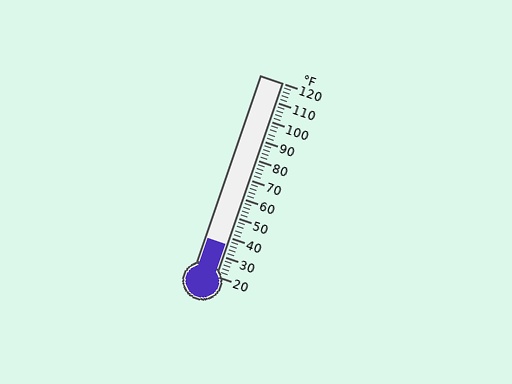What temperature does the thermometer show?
The thermometer shows approximately 36°F.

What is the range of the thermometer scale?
The thermometer scale ranges from 20°F to 120°F.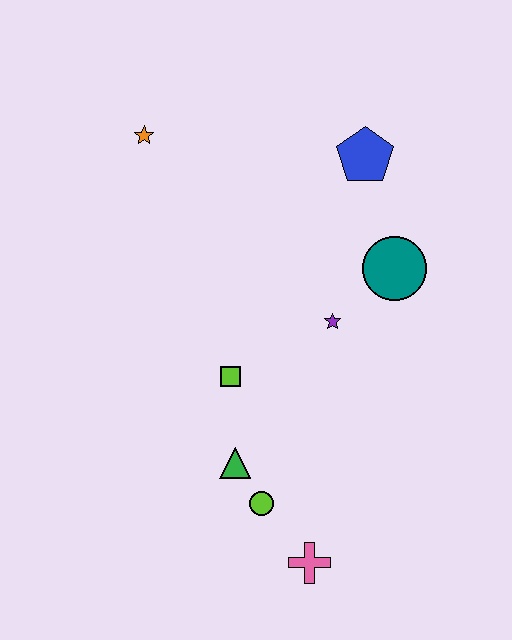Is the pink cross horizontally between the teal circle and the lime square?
Yes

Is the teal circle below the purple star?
No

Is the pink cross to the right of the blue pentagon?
No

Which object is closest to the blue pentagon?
The teal circle is closest to the blue pentagon.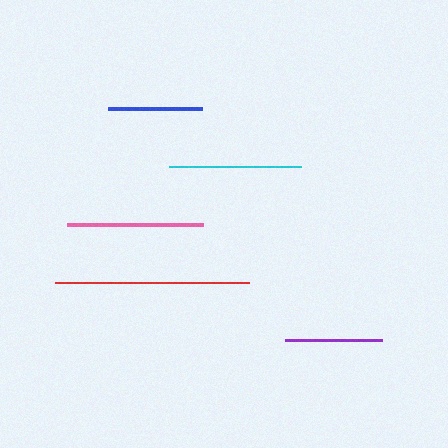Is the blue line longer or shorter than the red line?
The red line is longer than the blue line.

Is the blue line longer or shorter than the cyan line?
The cyan line is longer than the blue line.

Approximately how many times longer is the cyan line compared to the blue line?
The cyan line is approximately 1.4 times the length of the blue line.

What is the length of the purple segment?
The purple segment is approximately 97 pixels long.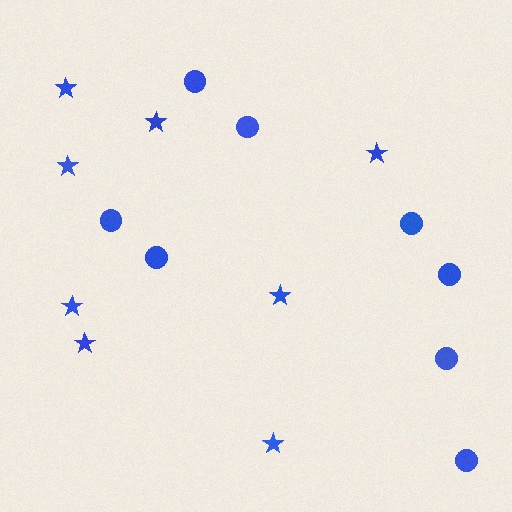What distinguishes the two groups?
There are 2 groups: one group of circles (8) and one group of stars (8).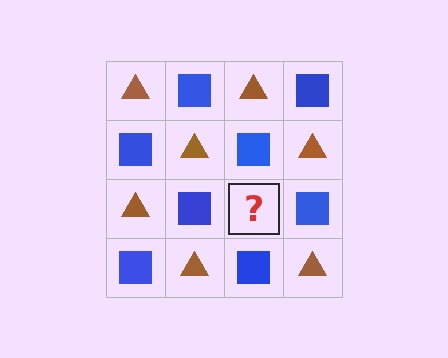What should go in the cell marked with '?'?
The missing cell should contain a brown triangle.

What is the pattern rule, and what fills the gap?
The rule is that it alternates brown triangle and blue square in a checkerboard pattern. The gap should be filled with a brown triangle.